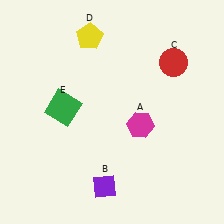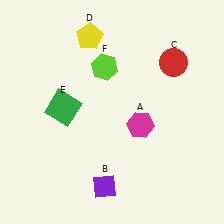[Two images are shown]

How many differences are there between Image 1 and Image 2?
There is 1 difference between the two images.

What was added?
A lime hexagon (F) was added in Image 2.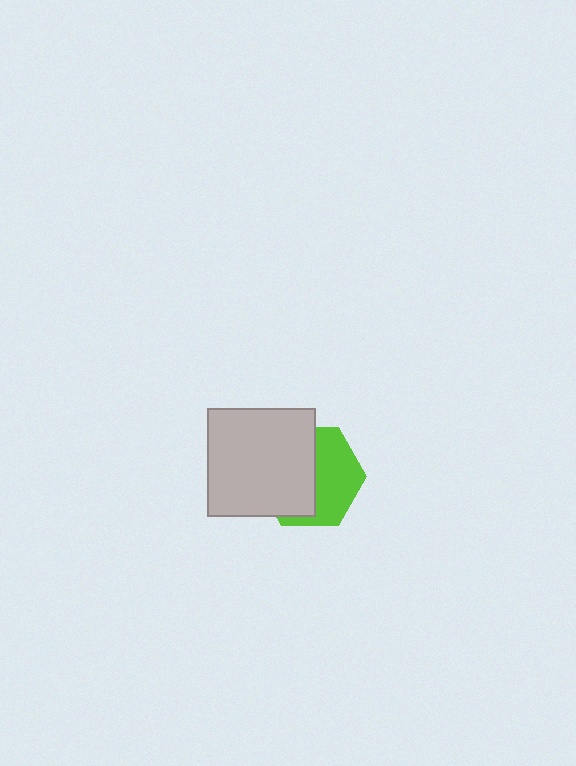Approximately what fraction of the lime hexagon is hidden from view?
Roughly 53% of the lime hexagon is hidden behind the light gray square.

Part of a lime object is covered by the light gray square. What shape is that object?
It is a hexagon.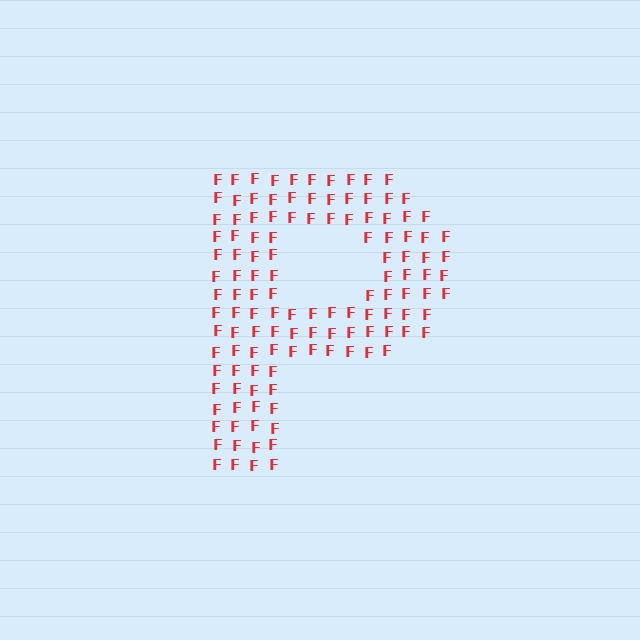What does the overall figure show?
The overall figure shows the letter P.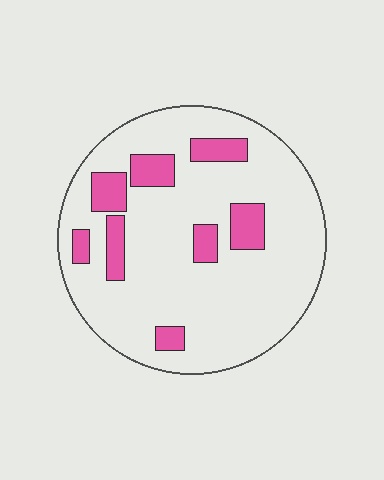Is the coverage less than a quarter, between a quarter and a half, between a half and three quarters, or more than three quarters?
Less than a quarter.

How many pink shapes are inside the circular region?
8.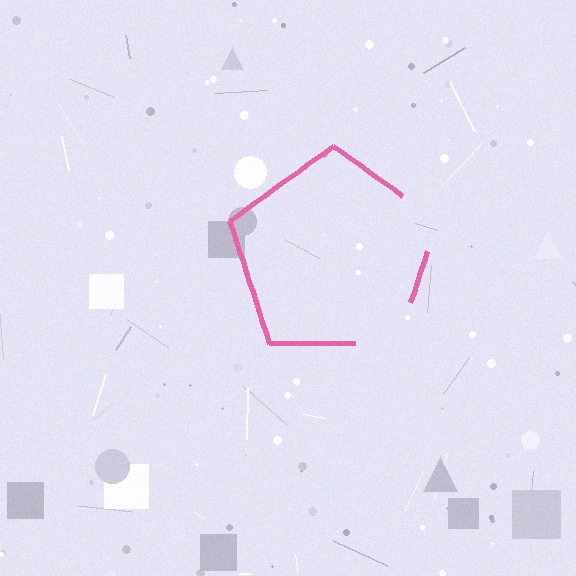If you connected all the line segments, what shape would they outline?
They would outline a pentagon.